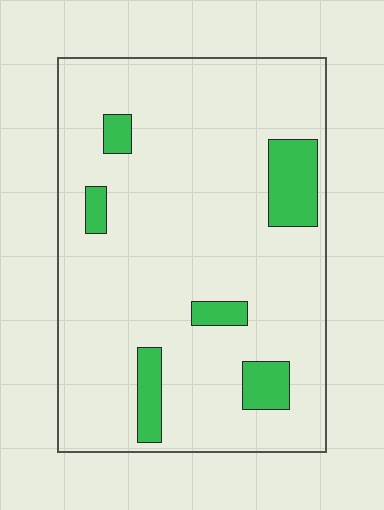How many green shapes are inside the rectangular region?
6.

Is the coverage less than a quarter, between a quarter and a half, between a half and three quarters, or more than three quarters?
Less than a quarter.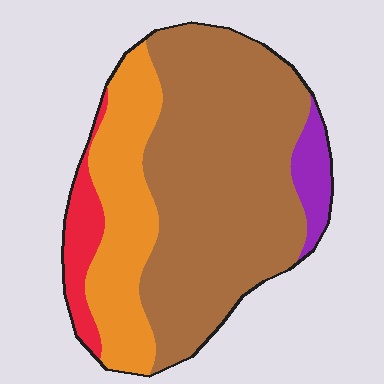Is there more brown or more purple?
Brown.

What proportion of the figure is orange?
Orange covers around 25% of the figure.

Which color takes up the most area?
Brown, at roughly 60%.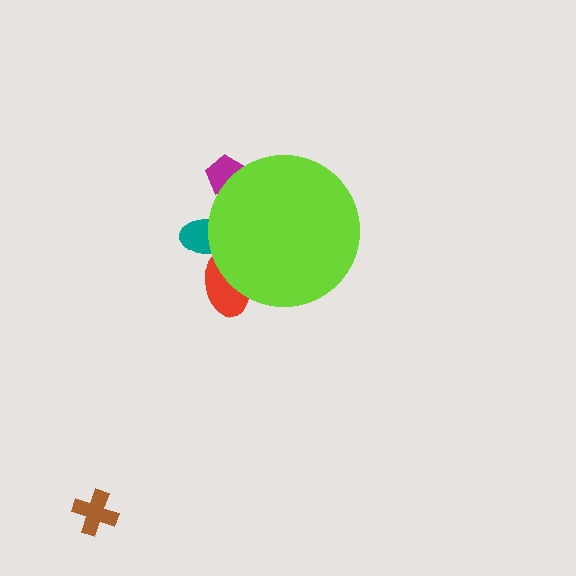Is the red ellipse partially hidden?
Yes, the red ellipse is partially hidden behind the lime circle.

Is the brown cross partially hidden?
No, the brown cross is fully visible.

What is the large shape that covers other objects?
A lime circle.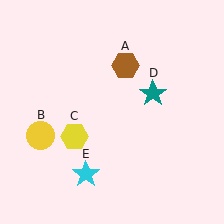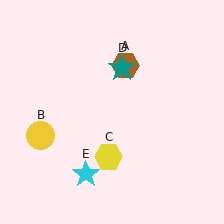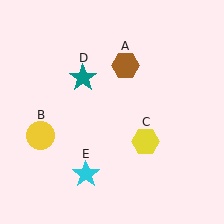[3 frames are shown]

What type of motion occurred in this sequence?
The yellow hexagon (object C), teal star (object D) rotated counterclockwise around the center of the scene.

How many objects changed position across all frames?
2 objects changed position: yellow hexagon (object C), teal star (object D).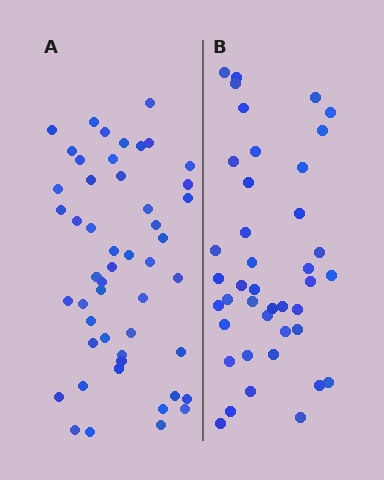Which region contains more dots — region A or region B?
Region A (the left region) has more dots.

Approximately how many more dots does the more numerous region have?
Region A has roughly 8 or so more dots than region B.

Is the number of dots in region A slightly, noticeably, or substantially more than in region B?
Region A has only slightly more — the two regions are fairly close. The ratio is roughly 1.2 to 1.